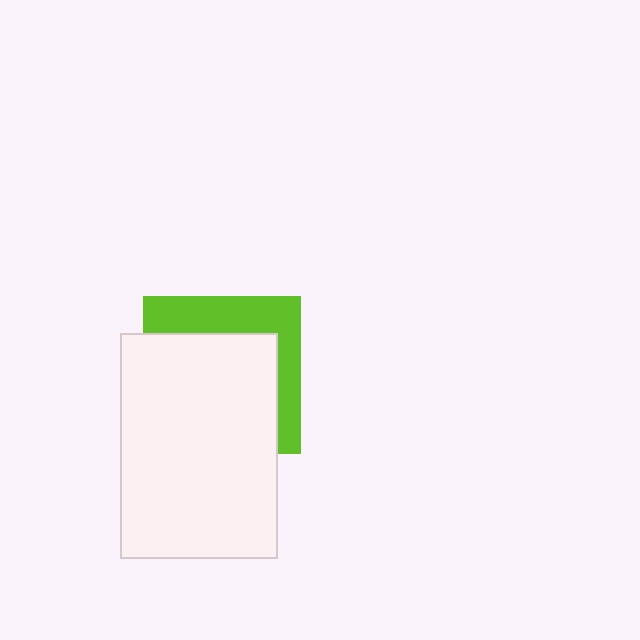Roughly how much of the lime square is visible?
A small part of it is visible (roughly 36%).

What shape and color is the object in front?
The object in front is a white rectangle.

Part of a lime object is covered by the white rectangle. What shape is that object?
It is a square.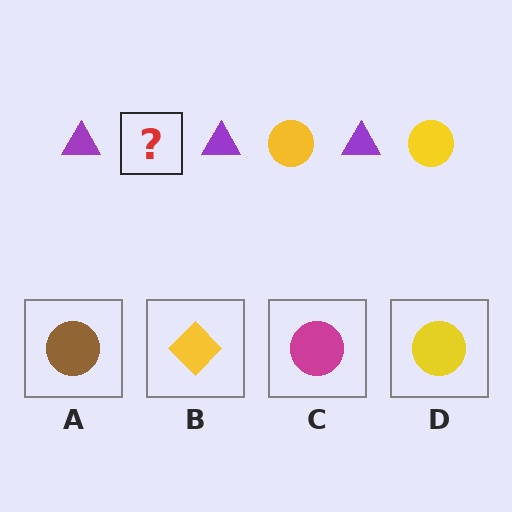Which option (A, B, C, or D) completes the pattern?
D.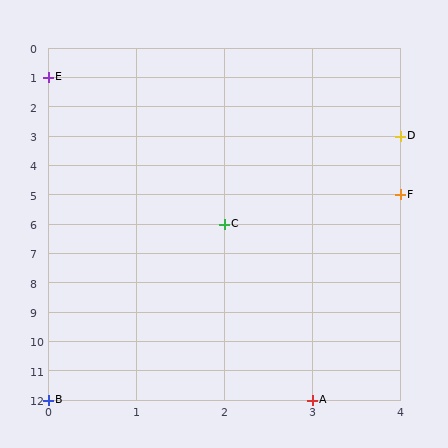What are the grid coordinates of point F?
Point F is at grid coordinates (4, 5).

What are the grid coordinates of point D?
Point D is at grid coordinates (4, 3).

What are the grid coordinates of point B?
Point B is at grid coordinates (0, 12).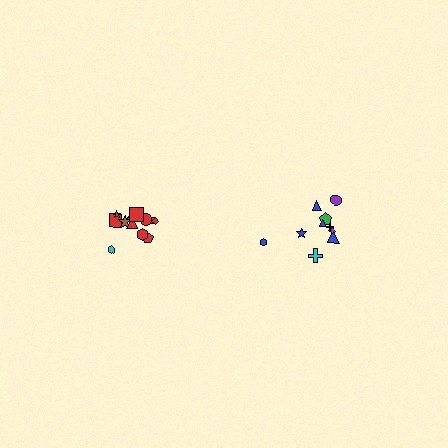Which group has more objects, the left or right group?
The left group.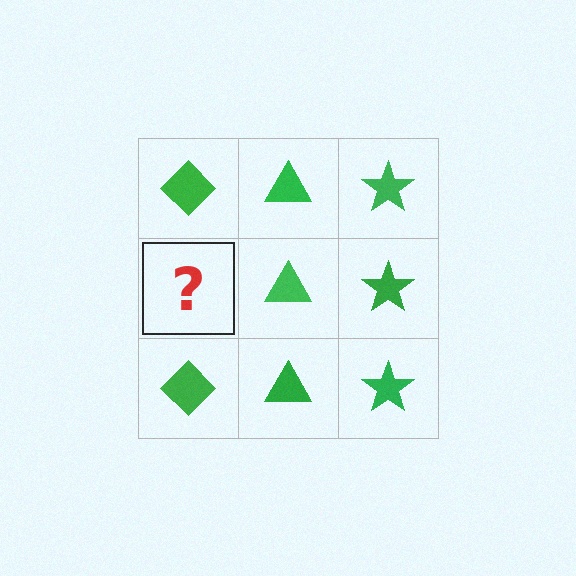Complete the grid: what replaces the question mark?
The question mark should be replaced with a green diamond.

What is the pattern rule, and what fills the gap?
The rule is that each column has a consistent shape. The gap should be filled with a green diamond.